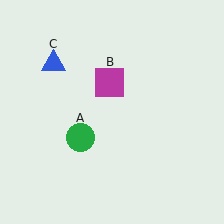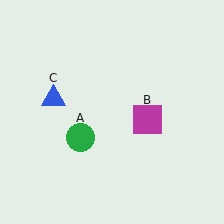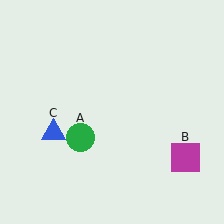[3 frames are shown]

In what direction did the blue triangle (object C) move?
The blue triangle (object C) moved down.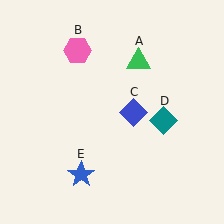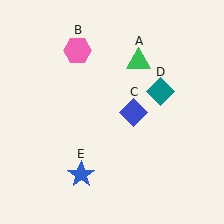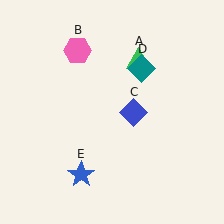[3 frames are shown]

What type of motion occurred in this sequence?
The teal diamond (object D) rotated counterclockwise around the center of the scene.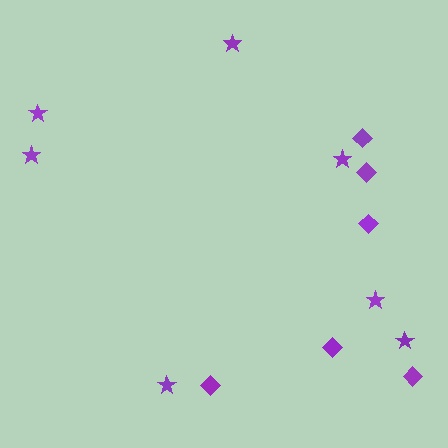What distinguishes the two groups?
There are 2 groups: one group of diamonds (6) and one group of stars (7).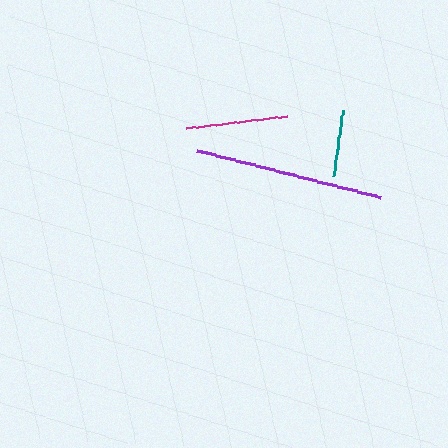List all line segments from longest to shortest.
From longest to shortest: purple, magenta, teal.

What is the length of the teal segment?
The teal segment is approximately 68 pixels long.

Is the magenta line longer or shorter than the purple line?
The purple line is longer than the magenta line.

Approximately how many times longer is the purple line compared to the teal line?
The purple line is approximately 2.8 times the length of the teal line.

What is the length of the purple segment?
The purple segment is approximately 190 pixels long.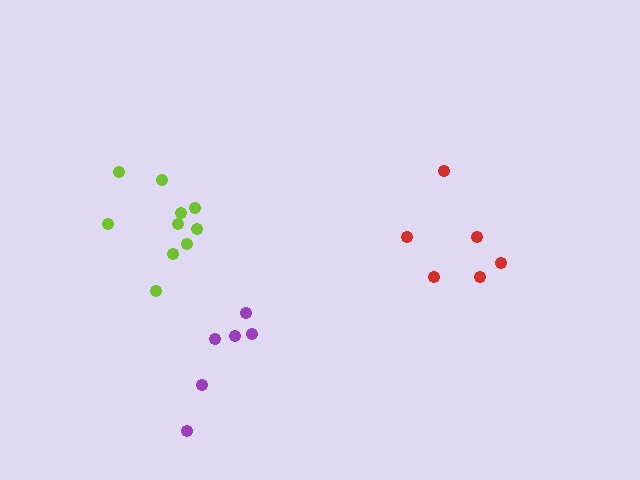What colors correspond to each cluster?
The clusters are colored: lime, purple, red.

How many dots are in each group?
Group 1: 10 dots, Group 2: 6 dots, Group 3: 6 dots (22 total).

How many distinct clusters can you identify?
There are 3 distinct clusters.